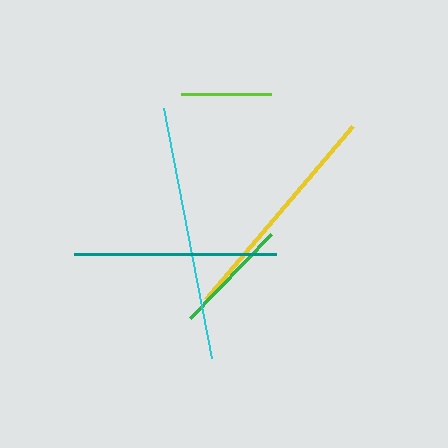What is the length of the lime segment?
The lime segment is approximately 89 pixels long.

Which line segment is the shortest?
The lime line is the shortest at approximately 89 pixels.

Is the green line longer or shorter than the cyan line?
The cyan line is longer than the green line.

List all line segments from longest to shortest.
From longest to shortest: cyan, yellow, teal, green, lime.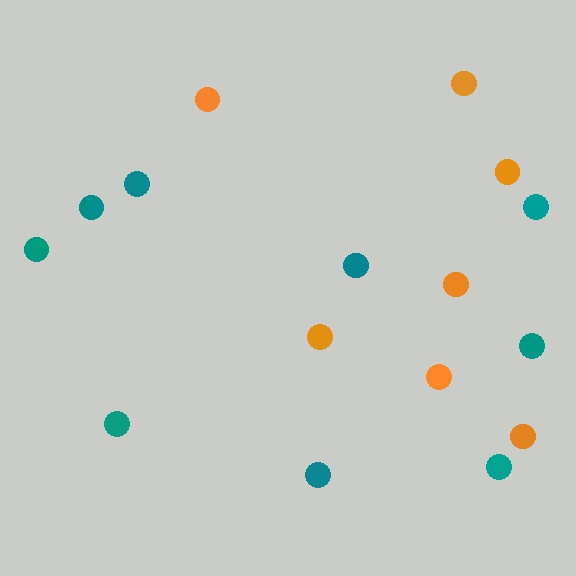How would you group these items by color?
There are 2 groups: one group of orange circles (7) and one group of teal circles (9).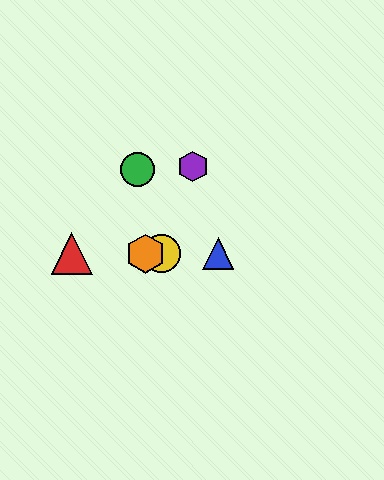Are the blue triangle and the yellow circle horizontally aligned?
Yes, both are at y≈254.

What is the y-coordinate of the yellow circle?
The yellow circle is at y≈254.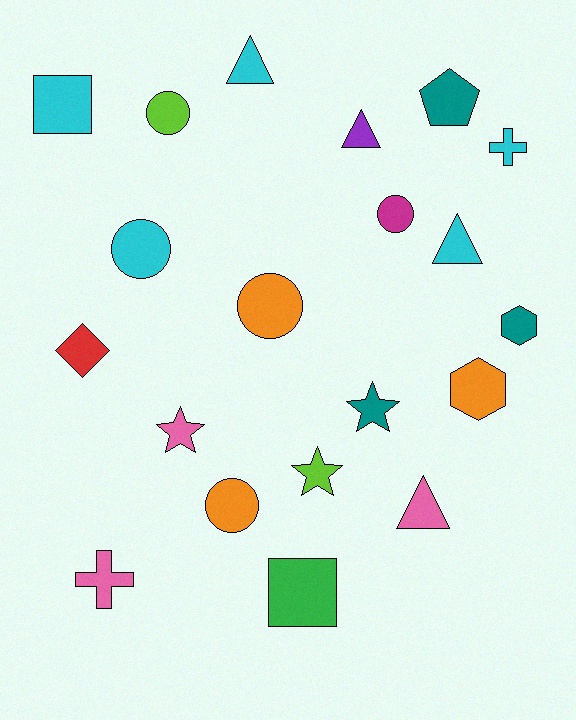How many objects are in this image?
There are 20 objects.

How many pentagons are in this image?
There is 1 pentagon.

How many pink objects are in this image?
There are 3 pink objects.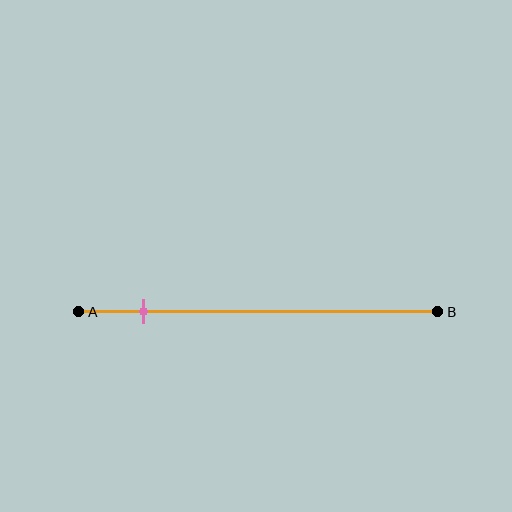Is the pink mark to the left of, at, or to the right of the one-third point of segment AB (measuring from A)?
The pink mark is to the left of the one-third point of segment AB.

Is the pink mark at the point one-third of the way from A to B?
No, the mark is at about 20% from A, not at the 33% one-third point.